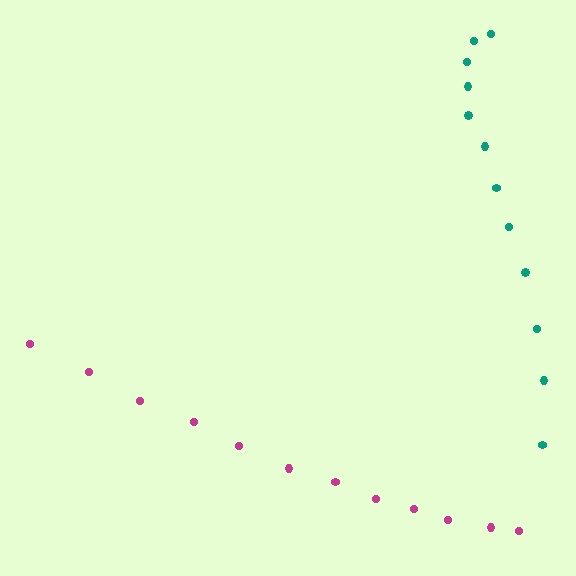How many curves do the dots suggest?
There are 2 distinct paths.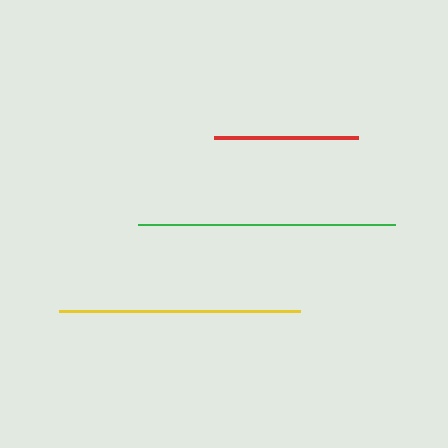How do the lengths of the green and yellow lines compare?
The green and yellow lines are approximately the same length.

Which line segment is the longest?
The green line is the longest at approximately 256 pixels.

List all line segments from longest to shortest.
From longest to shortest: green, yellow, red.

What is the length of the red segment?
The red segment is approximately 144 pixels long.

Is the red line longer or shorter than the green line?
The green line is longer than the red line.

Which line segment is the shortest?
The red line is the shortest at approximately 144 pixels.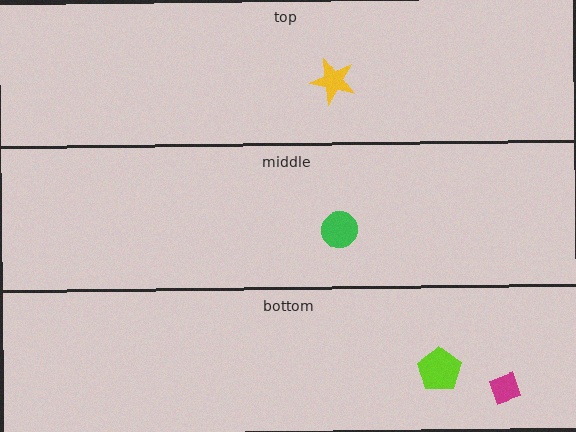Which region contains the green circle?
The middle region.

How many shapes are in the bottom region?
2.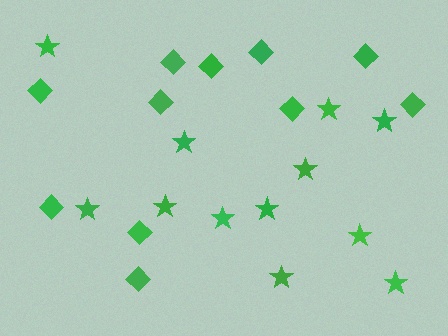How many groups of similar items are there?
There are 2 groups: one group of diamonds (11) and one group of stars (12).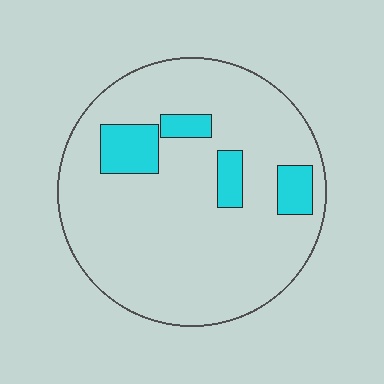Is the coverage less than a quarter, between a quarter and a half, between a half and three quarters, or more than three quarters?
Less than a quarter.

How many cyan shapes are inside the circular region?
4.